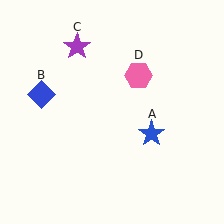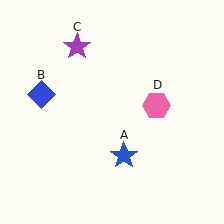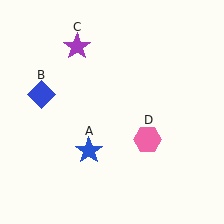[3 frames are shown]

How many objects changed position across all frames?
2 objects changed position: blue star (object A), pink hexagon (object D).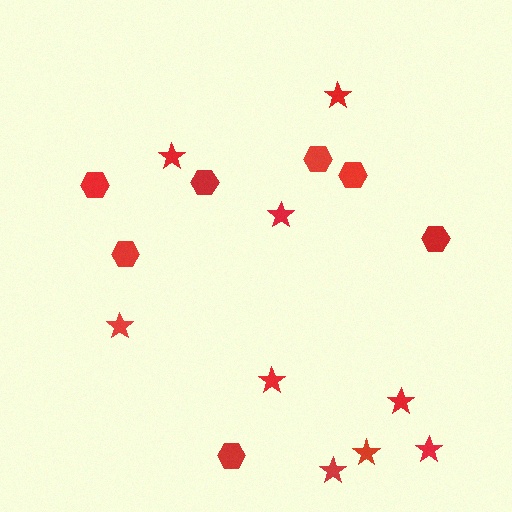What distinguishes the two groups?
There are 2 groups: one group of hexagons (7) and one group of stars (9).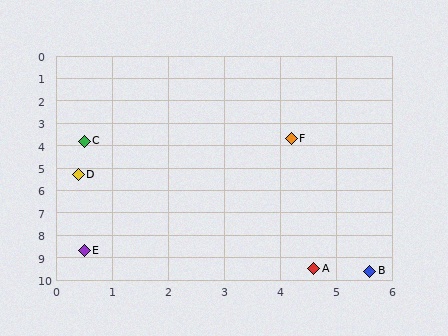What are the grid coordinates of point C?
Point C is at approximately (0.5, 3.8).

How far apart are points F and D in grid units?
Points F and D are about 4.1 grid units apart.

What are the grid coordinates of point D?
Point D is at approximately (0.4, 5.3).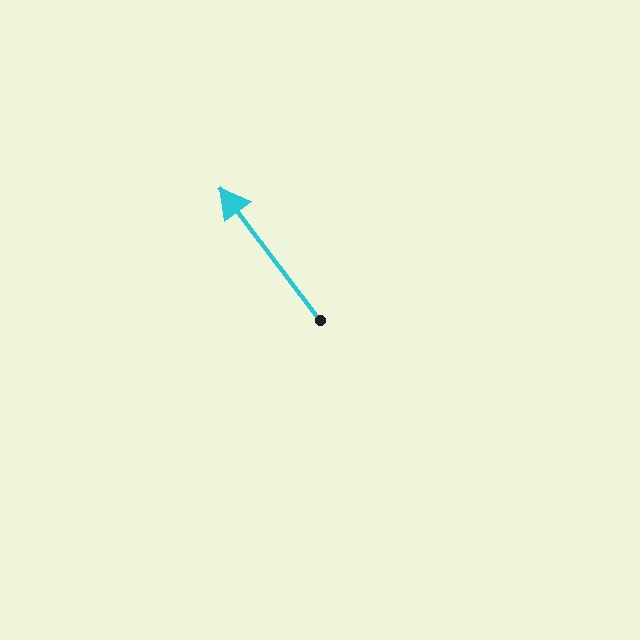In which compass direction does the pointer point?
Northwest.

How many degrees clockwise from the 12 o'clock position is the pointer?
Approximately 323 degrees.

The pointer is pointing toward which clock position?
Roughly 11 o'clock.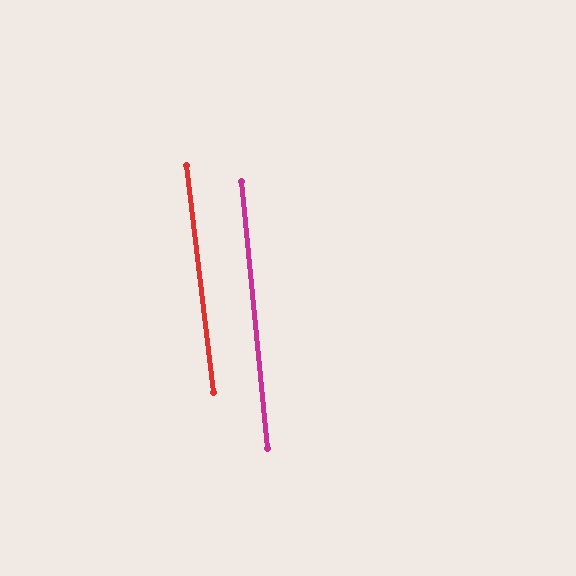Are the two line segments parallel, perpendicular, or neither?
Parallel — their directions differ by only 1.2°.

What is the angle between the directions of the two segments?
Approximately 1 degree.